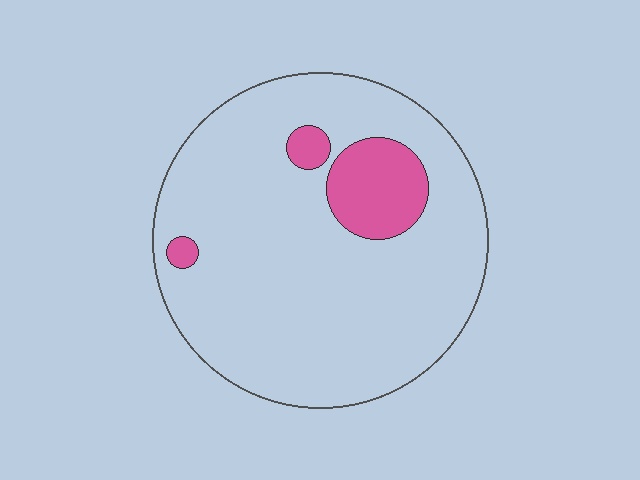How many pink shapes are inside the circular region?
3.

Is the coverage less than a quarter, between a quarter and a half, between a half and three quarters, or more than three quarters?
Less than a quarter.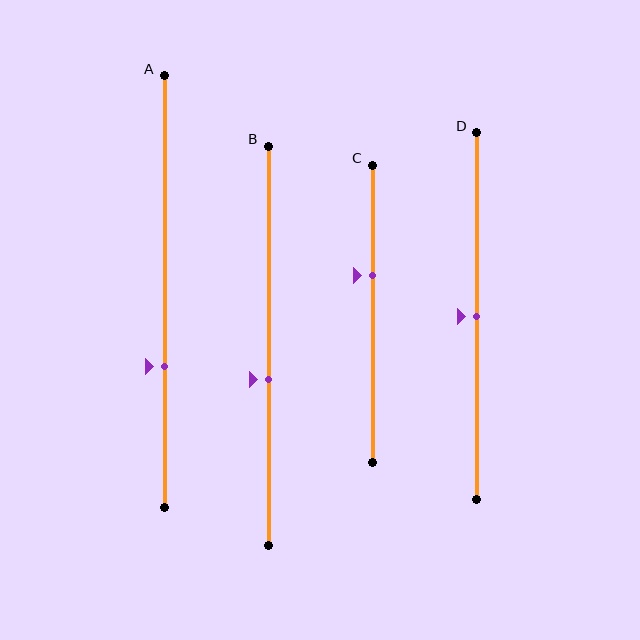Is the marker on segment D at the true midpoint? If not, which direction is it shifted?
Yes, the marker on segment D is at the true midpoint.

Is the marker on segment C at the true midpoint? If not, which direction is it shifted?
No, the marker on segment C is shifted upward by about 13% of the segment length.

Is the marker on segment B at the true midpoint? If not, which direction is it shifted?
No, the marker on segment B is shifted downward by about 8% of the segment length.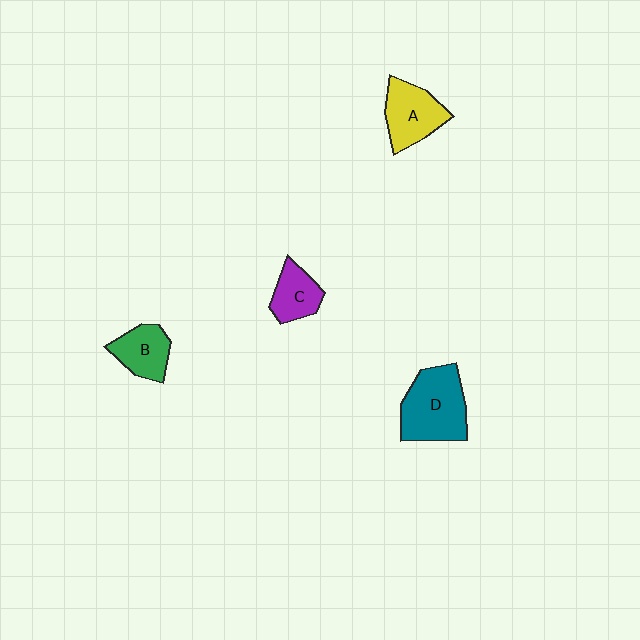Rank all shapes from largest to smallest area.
From largest to smallest: D (teal), A (yellow), B (green), C (purple).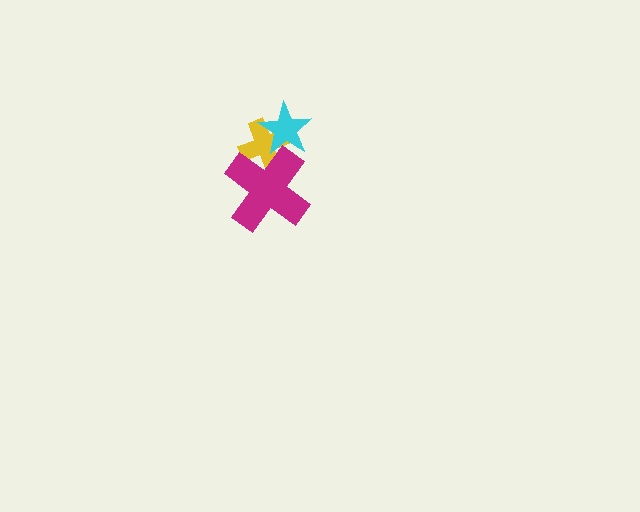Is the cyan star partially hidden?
Yes, it is partially covered by another shape.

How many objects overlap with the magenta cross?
2 objects overlap with the magenta cross.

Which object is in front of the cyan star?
The magenta cross is in front of the cyan star.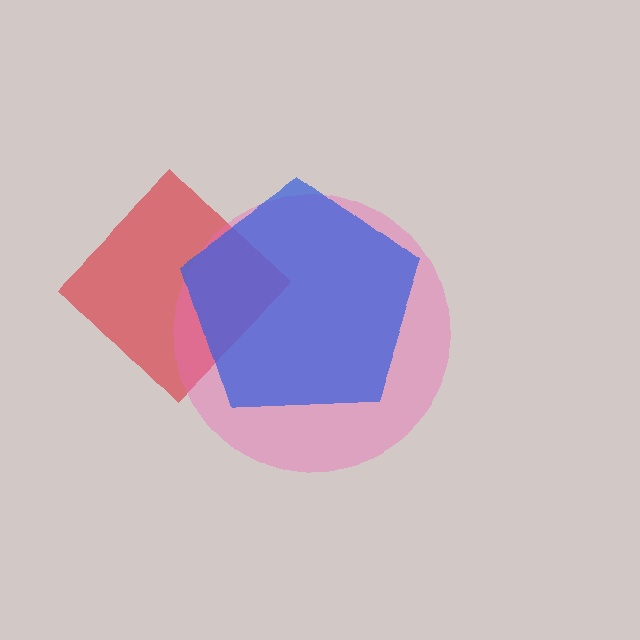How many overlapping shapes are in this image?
There are 3 overlapping shapes in the image.